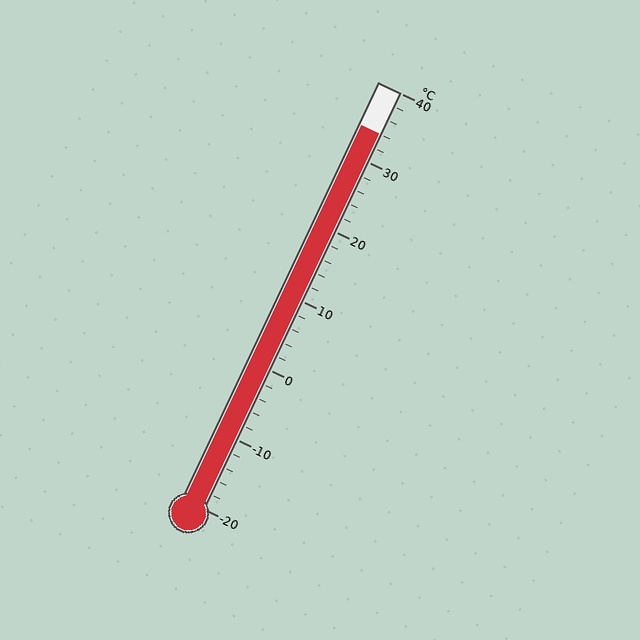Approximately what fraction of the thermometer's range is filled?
The thermometer is filled to approximately 90% of its range.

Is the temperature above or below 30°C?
The temperature is above 30°C.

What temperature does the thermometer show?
The thermometer shows approximately 34°C.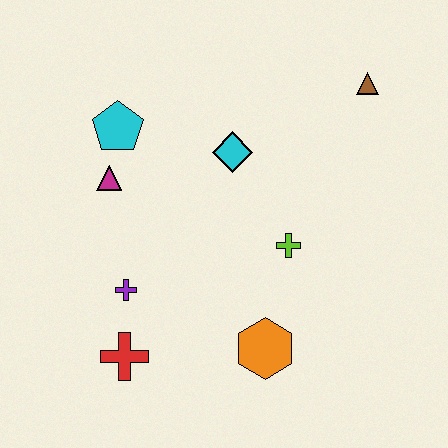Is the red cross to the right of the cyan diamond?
No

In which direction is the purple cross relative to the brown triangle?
The purple cross is to the left of the brown triangle.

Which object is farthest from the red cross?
The brown triangle is farthest from the red cross.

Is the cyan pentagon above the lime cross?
Yes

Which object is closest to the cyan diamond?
The lime cross is closest to the cyan diamond.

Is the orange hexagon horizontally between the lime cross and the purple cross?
Yes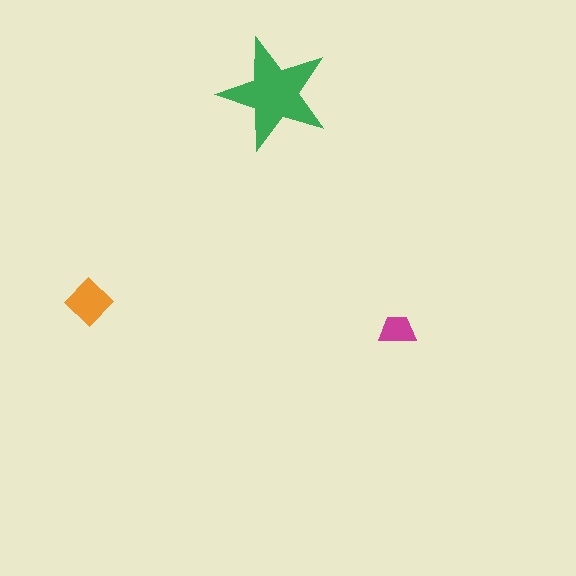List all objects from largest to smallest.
The green star, the orange diamond, the magenta trapezoid.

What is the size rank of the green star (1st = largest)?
1st.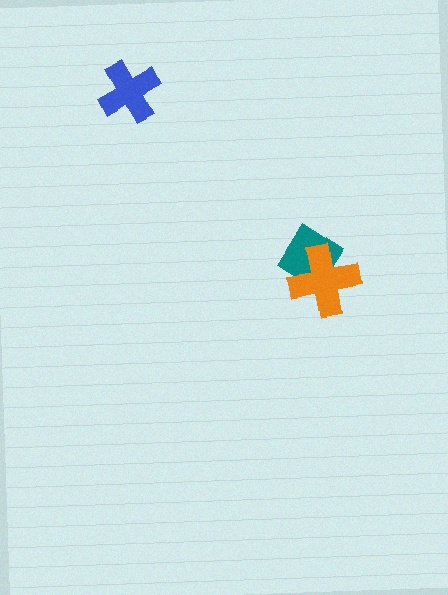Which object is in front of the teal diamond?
The orange cross is in front of the teal diamond.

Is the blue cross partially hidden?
No, no other shape covers it.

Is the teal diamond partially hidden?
Yes, it is partially covered by another shape.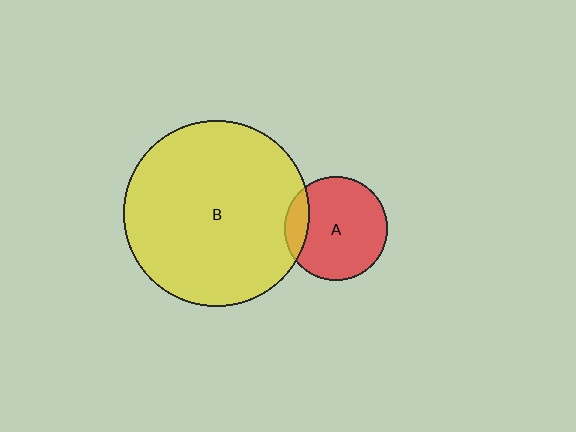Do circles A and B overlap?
Yes.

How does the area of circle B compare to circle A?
Approximately 3.2 times.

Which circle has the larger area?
Circle B (yellow).